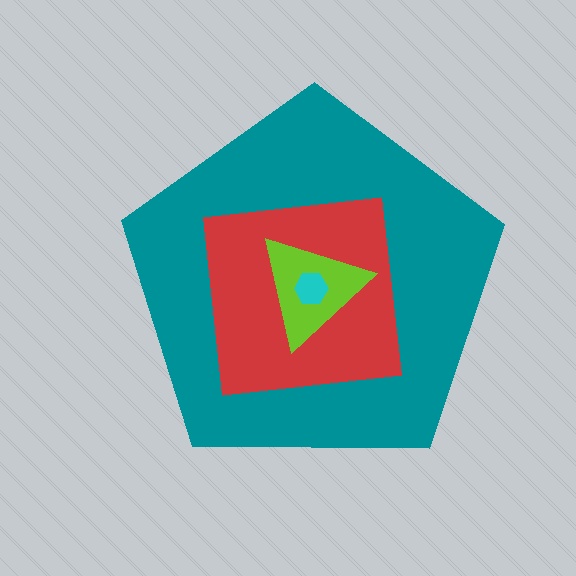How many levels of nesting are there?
4.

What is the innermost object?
The cyan hexagon.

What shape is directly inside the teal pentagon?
The red square.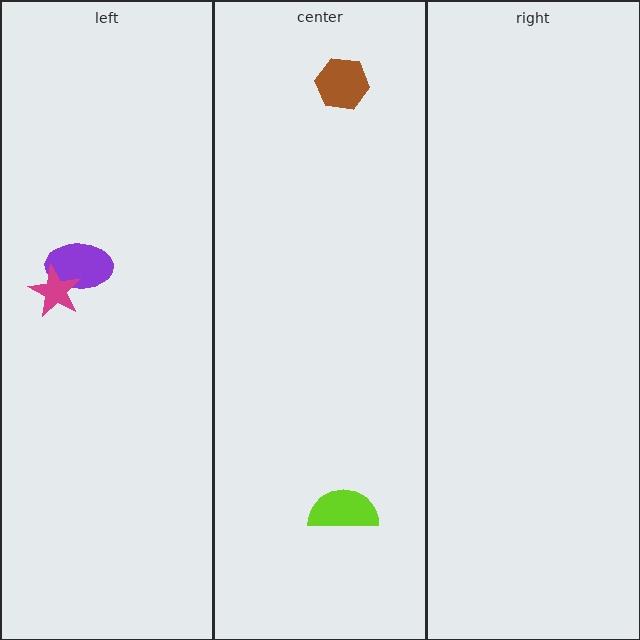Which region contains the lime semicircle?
The center region.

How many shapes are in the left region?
2.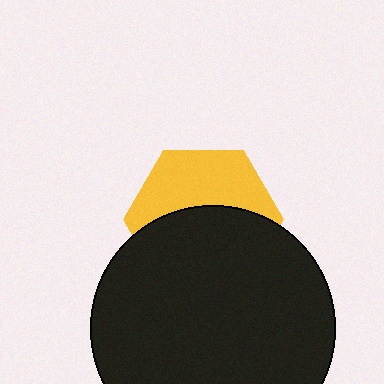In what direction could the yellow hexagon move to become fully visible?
The yellow hexagon could move up. That would shift it out from behind the black circle entirely.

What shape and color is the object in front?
The object in front is a black circle.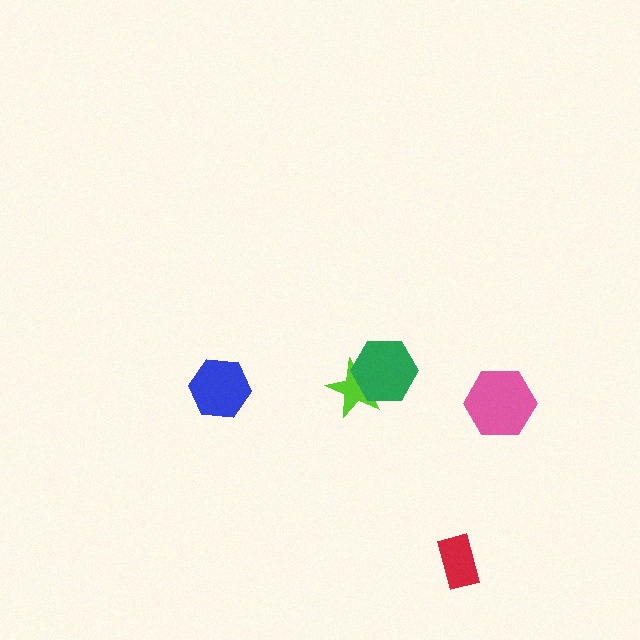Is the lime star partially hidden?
Yes, it is partially covered by another shape.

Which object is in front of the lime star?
The green hexagon is in front of the lime star.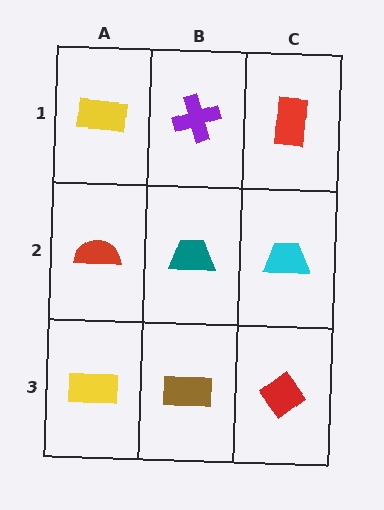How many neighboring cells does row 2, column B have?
4.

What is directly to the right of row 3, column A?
A brown rectangle.